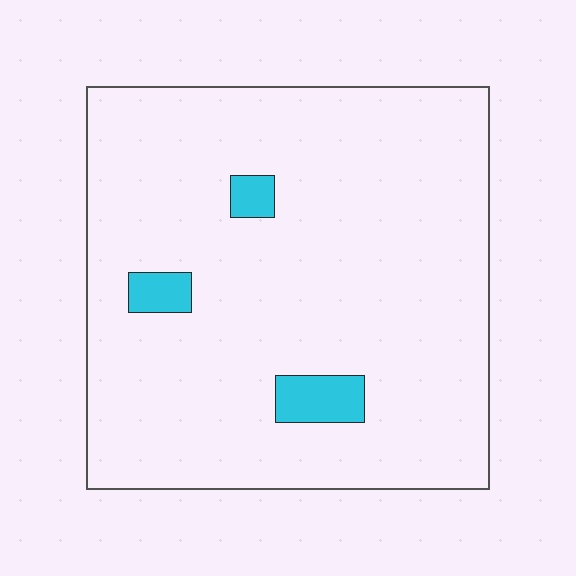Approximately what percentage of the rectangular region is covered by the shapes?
Approximately 5%.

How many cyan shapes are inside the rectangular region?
3.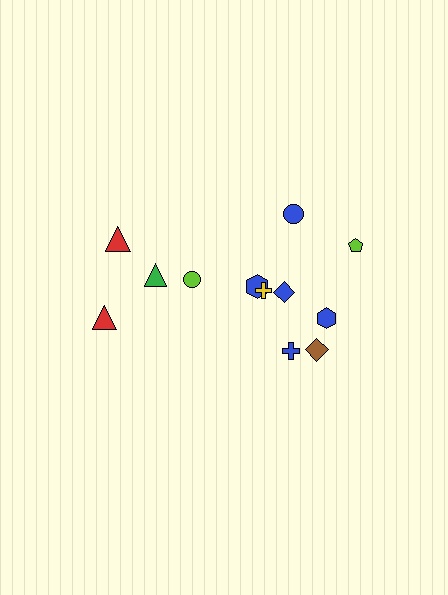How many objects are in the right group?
There are 8 objects.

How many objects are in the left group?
There are 4 objects.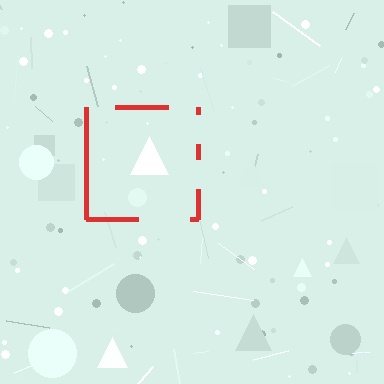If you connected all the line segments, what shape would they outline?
They would outline a square.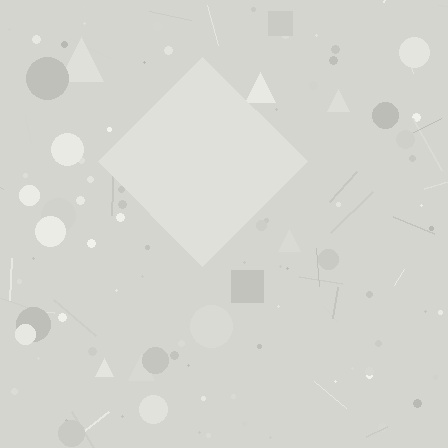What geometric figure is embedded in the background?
A diamond is embedded in the background.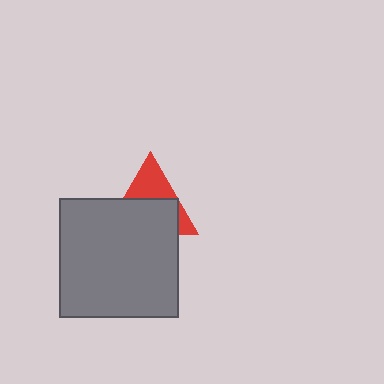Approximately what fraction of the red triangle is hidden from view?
Roughly 61% of the red triangle is hidden behind the gray square.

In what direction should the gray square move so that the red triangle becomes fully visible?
The gray square should move down. That is the shortest direction to clear the overlap and leave the red triangle fully visible.